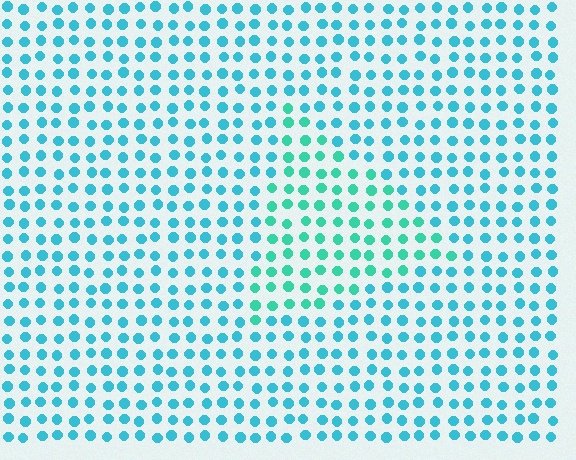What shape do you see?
I see a triangle.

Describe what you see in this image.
The image is filled with small cyan elements in a uniform arrangement. A triangle-shaped region is visible where the elements are tinted to a slightly different hue, forming a subtle color boundary.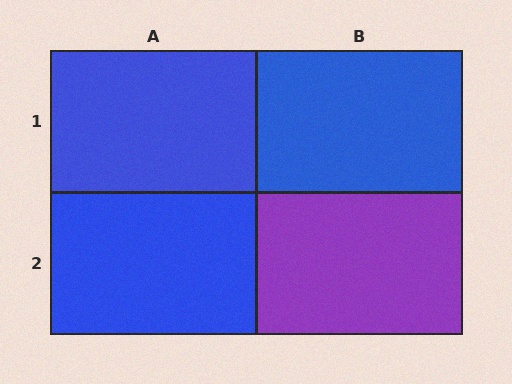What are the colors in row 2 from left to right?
Blue, purple.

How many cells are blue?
3 cells are blue.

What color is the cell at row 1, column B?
Blue.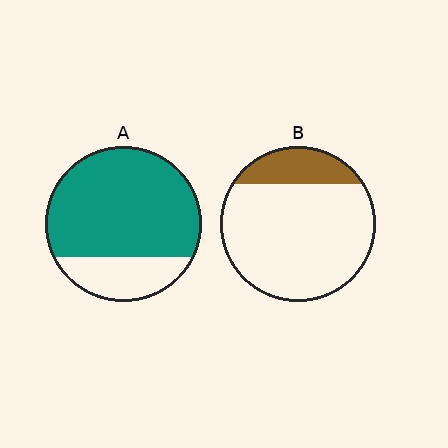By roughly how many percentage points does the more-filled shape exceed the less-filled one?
By roughly 55 percentage points (A over B).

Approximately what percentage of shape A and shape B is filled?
A is approximately 75% and B is approximately 20%.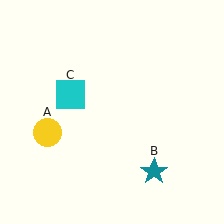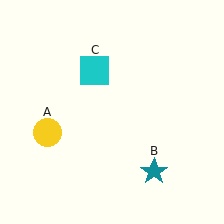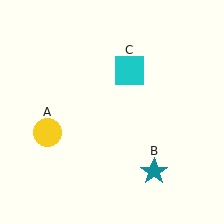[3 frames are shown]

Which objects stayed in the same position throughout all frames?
Yellow circle (object A) and teal star (object B) remained stationary.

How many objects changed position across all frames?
1 object changed position: cyan square (object C).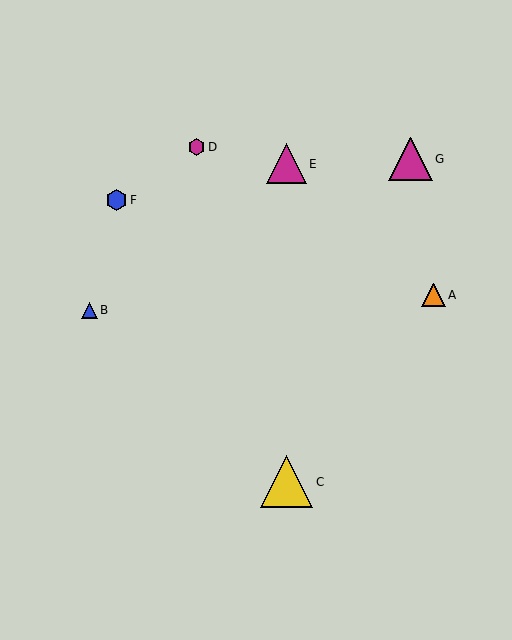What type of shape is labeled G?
Shape G is a magenta triangle.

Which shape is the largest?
The yellow triangle (labeled C) is the largest.